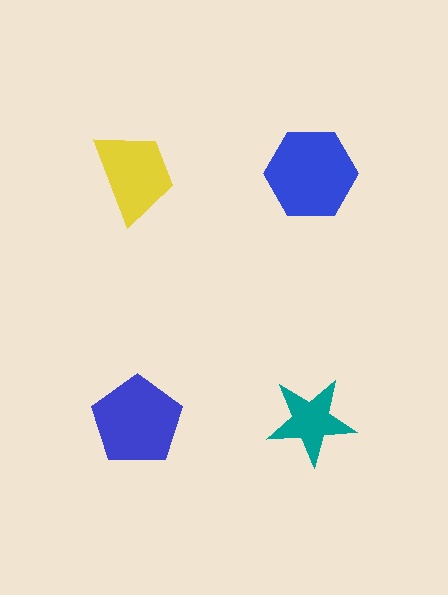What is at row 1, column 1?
A yellow trapezoid.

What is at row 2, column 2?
A teal star.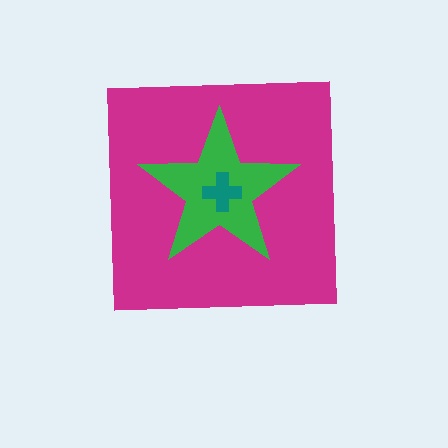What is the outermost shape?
The magenta square.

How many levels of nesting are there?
3.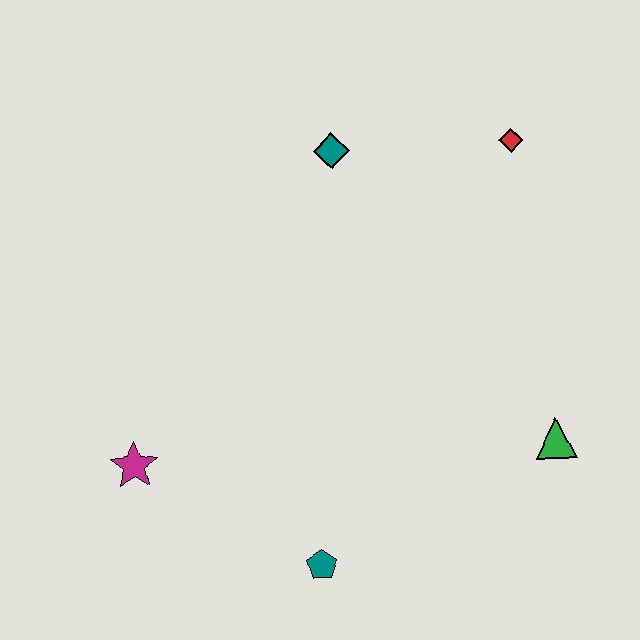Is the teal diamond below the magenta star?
No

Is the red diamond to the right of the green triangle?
No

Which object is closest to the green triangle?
The teal pentagon is closest to the green triangle.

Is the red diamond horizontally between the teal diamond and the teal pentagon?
No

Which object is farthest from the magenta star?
The red diamond is farthest from the magenta star.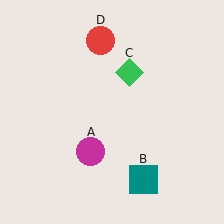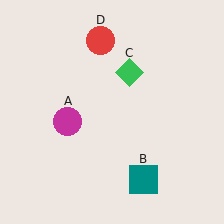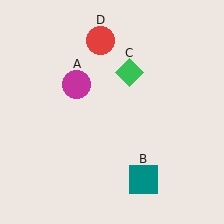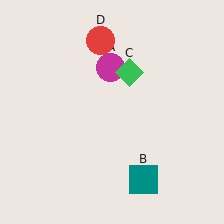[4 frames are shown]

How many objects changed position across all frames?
1 object changed position: magenta circle (object A).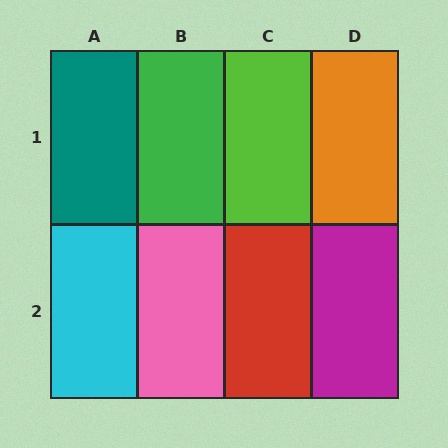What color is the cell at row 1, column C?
Lime.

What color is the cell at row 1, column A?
Teal.